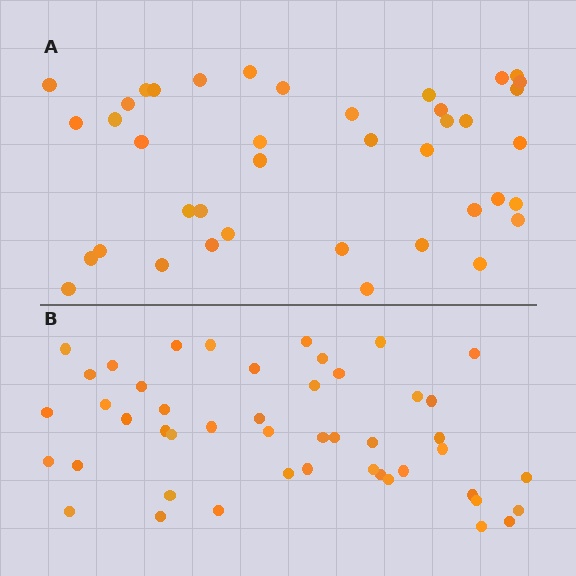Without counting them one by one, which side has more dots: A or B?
Region B (the bottom region) has more dots.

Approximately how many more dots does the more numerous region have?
Region B has roughly 8 or so more dots than region A.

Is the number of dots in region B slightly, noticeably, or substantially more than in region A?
Region B has only slightly more — the two regions are fairly close. The ratio is roughly 1.2 to 1.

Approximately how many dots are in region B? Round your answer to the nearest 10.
About 50 dots. (The exact count is 47, which rounds to 50.)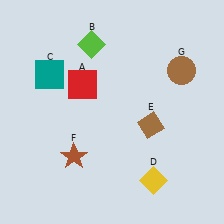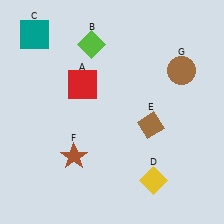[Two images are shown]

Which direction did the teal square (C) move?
The teal square (C) moved up.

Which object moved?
The teal square (C) moved up.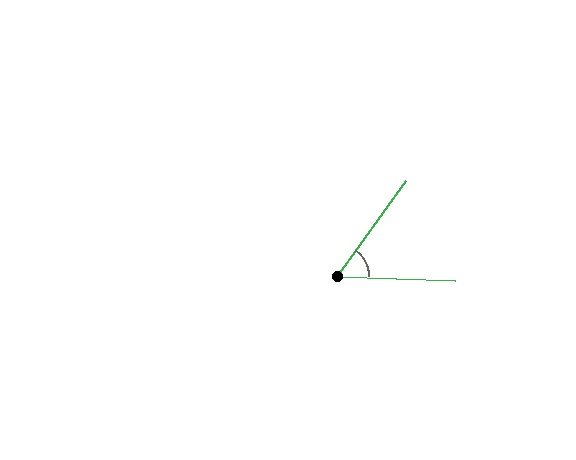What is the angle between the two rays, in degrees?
Approximately 56 degrees.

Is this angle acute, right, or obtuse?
It is acute.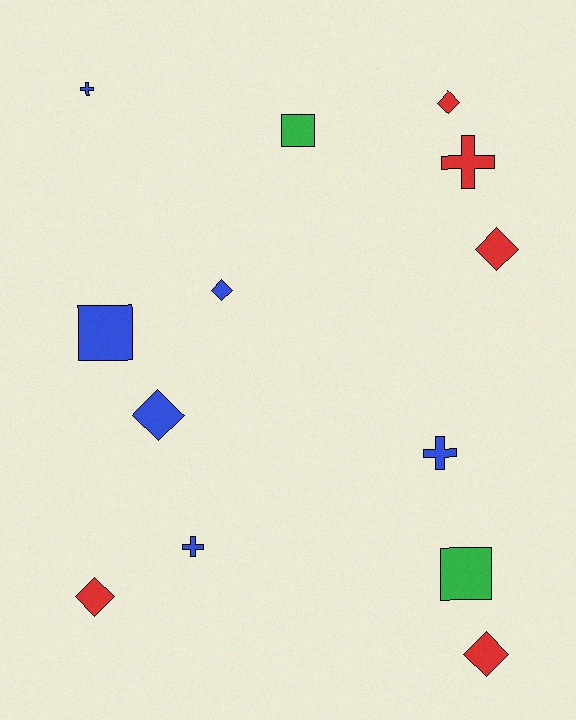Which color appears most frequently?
Blue, with 6 objects.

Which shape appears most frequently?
Diamond, with 6 objects.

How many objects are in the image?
There are 13 objects.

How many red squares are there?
There are no red squares.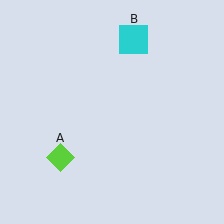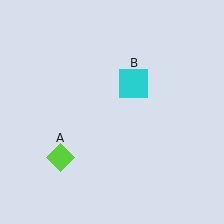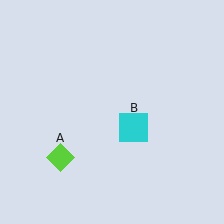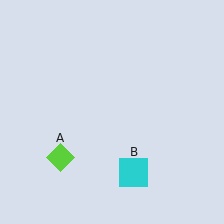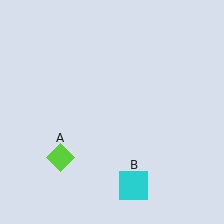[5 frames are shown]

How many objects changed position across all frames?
1 object changed position: cyan square (object B).